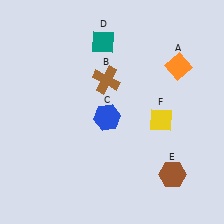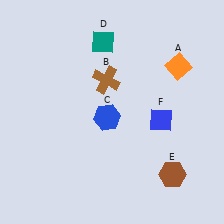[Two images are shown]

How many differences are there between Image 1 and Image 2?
There is 1 difference between the two images.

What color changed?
The diamond (F) changed from yellow in Image 1 to blue in Image 2.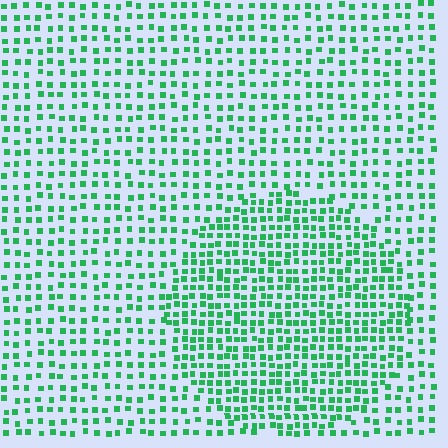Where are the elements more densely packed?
The elements are more densely packed inside the circle boundary.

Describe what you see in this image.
The image contains small green elements arranged at two different densities. A circle-shaped region is visible where the elements are more densely packed than the surrounding area.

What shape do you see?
I see a circle.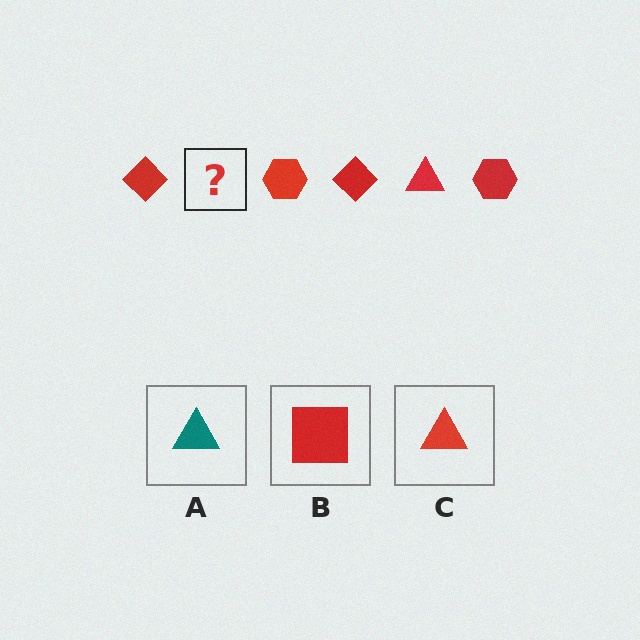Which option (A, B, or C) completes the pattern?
C.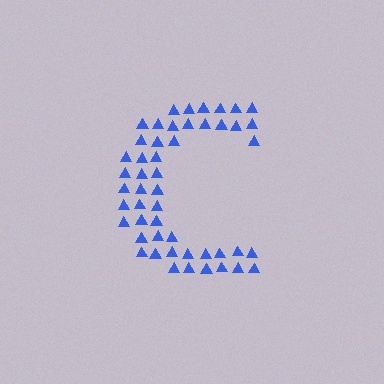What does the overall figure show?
The overall figure shows the letter C.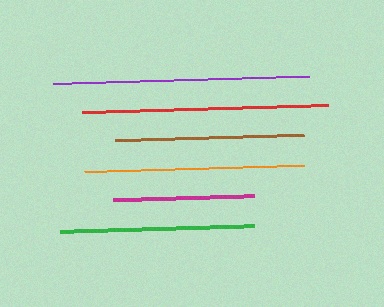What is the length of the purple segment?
The purple segment is approximately 256 pixels long.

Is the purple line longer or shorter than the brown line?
The purple line is longer than the brown line.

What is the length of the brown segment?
The brown segment is approximately 189 pixels long.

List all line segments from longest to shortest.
From longest to shortest: purple, red, orange, green, brown, magenta.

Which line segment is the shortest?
The magenta line is the shortest at approximately 141 pixels.